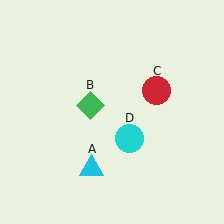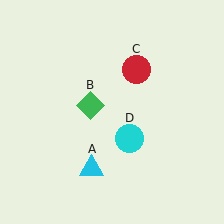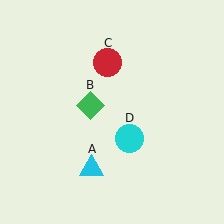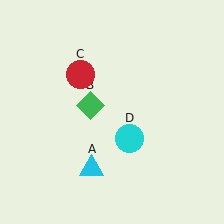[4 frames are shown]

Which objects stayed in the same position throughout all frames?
Cyan triangle (object A) and green diamond (object B) and cyan circle (object D) remained stationary.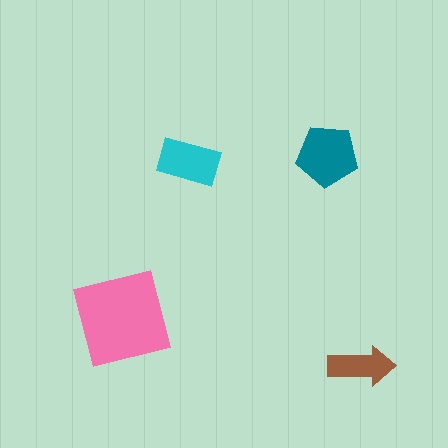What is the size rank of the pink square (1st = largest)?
1st.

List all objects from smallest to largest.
The brown arrow, the cyan rectangle, the teal pentagon, the pink square.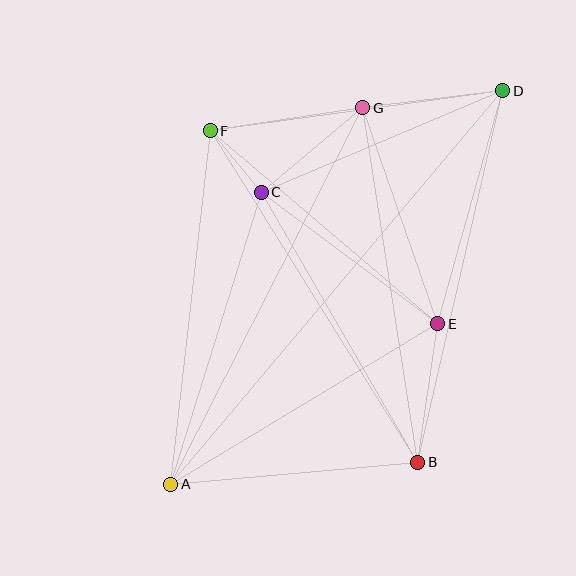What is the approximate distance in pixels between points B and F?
The distance between B and F is approximately 391 pixels.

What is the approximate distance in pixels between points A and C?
The distance between A and C is approximately 305 pixels.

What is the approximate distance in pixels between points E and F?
The distance between E and F is approximately 298 pixels.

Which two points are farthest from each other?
Points A and D are farthest from each other.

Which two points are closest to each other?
Points C and F are closest to each other.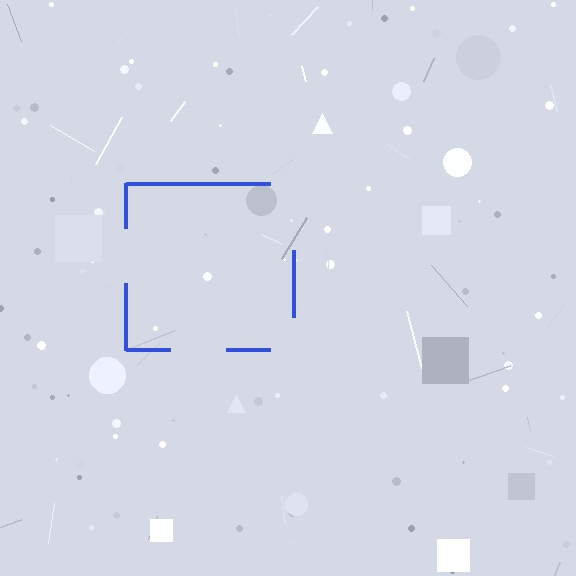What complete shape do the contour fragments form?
The contour fragments form a square.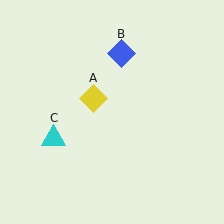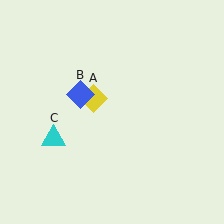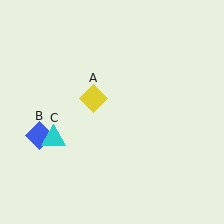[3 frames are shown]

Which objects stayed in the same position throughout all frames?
Yellow diamond (object A) and cyan triangle (object C) remained stationary.